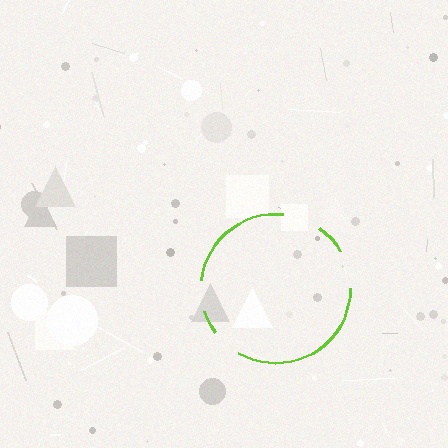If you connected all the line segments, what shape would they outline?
They would outline a circle.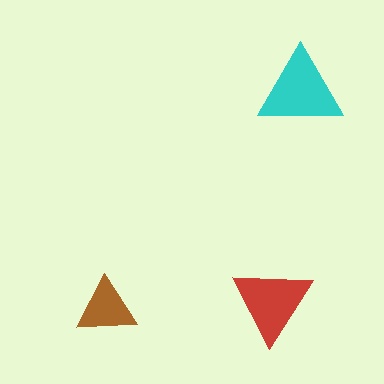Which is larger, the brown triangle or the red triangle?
The red one.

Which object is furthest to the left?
The brown triangle is leftmost.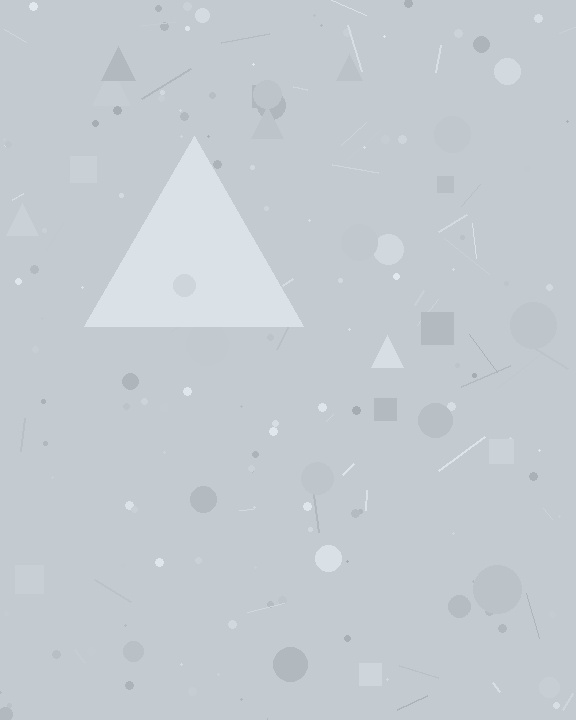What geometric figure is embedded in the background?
A triangle is embedded in the background.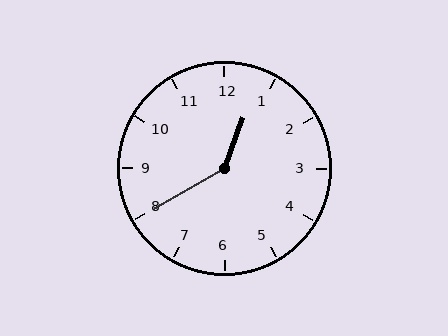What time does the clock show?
12:40.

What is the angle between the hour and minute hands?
Approximately 140 degrees.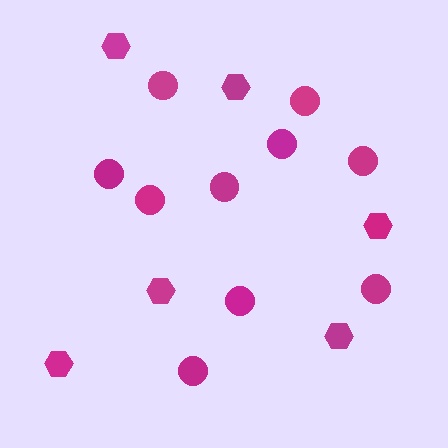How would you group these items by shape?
There are 2 groups: one group of circles (10) and one group of hexagons (6).